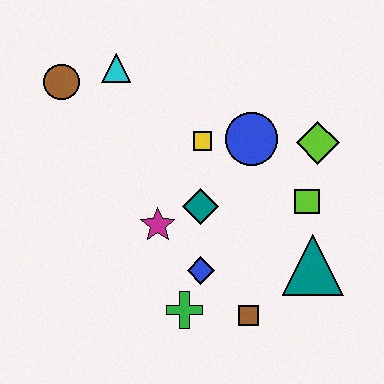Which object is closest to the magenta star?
The teal diamond is closest to the magenta star.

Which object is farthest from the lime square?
The brown circle is farthest from the lime square.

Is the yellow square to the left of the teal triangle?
Yes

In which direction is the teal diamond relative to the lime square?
The teal diamond is to the left of the lime square.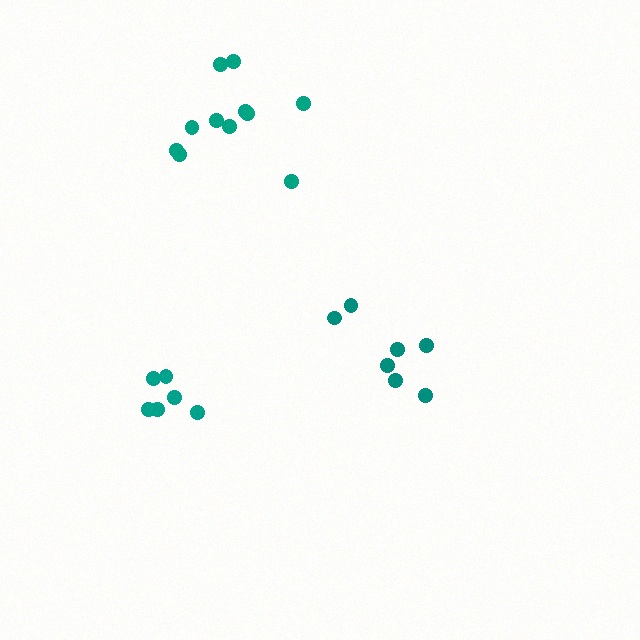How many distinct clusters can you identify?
There are 3 distinct clusters.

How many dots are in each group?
Group 1: 7 dots, Group 2: 6 dots, Group 3: 11 dots (24 total).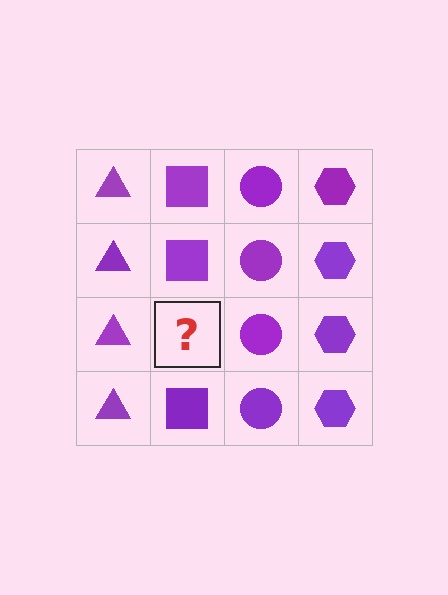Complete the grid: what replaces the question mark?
The question mark should be replaced with a purple square.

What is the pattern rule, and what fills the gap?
The rule is that each column has a consistent shape. The gap should be filled with a purple square.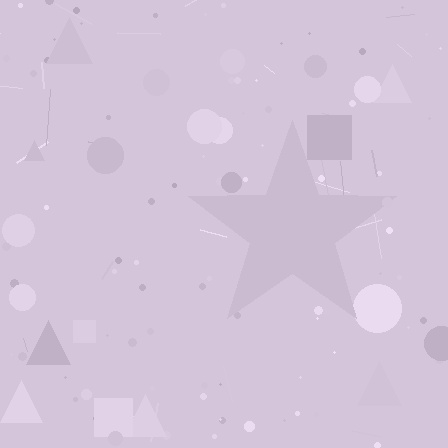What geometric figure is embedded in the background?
A star is embedded in the background.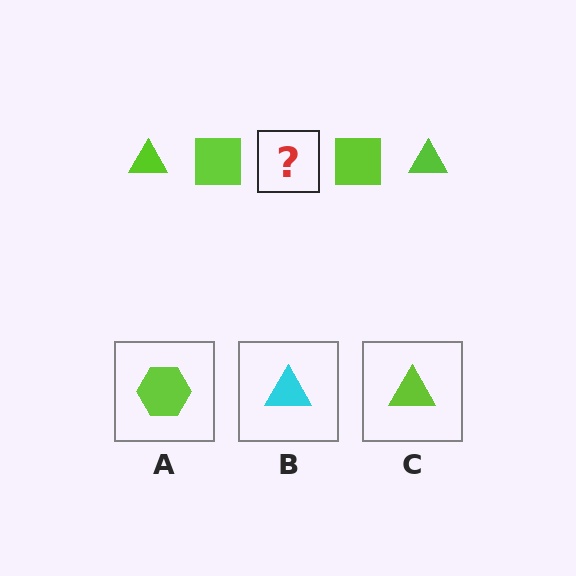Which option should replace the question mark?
Option C.